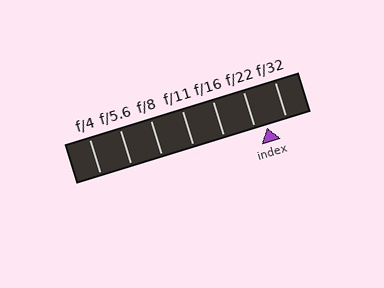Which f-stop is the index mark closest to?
The index mark is closest to f/22.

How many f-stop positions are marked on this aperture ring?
There are 7 f-stop positions marked.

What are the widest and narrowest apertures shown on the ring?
The widest aperture shown is f/4 and the narrowest is f/32.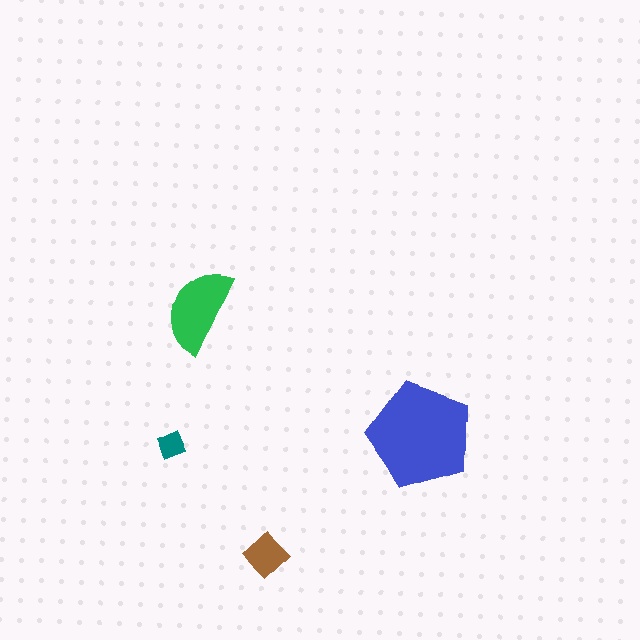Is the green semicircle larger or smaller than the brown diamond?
Larger.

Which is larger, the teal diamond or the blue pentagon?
The blue pentagon.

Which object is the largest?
The blue pentagon.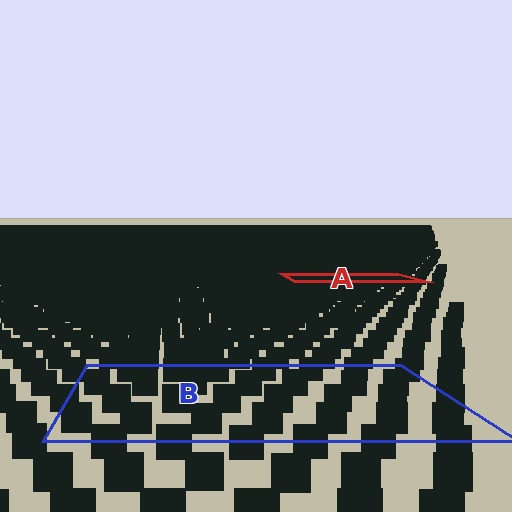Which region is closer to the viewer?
Region B is closer. The texture elements there are larger and more spread out.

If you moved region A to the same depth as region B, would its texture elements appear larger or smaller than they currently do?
They would appear larger. At a closer depth, the same texture elements are projected at a bigger on-screen size.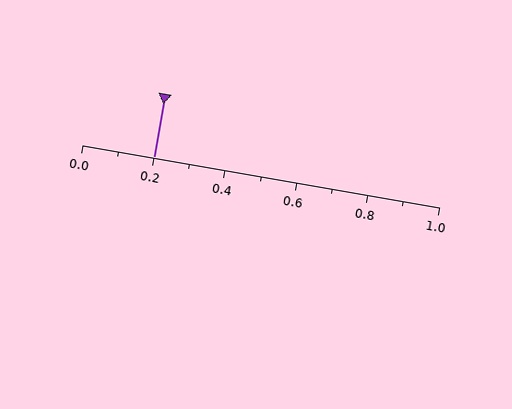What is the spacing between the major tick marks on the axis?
The major ticks are spaced 0.2 apart.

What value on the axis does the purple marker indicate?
The marker indicates approximately 0.2.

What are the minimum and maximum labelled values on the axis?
The axis runs from 0.0 to 1.0.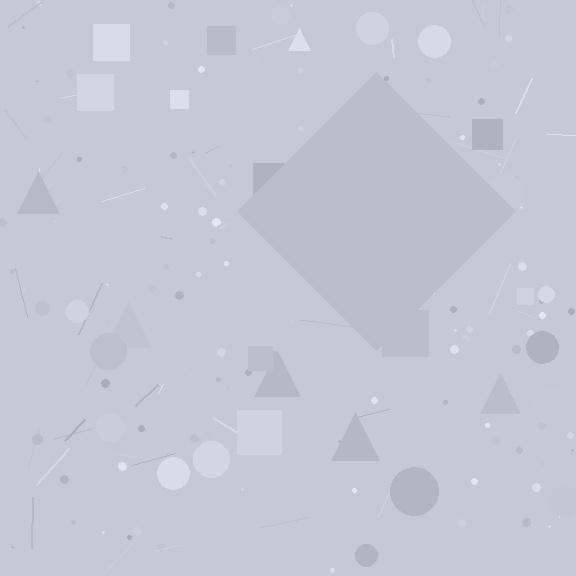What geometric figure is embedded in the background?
A diamond is embedded in the background.